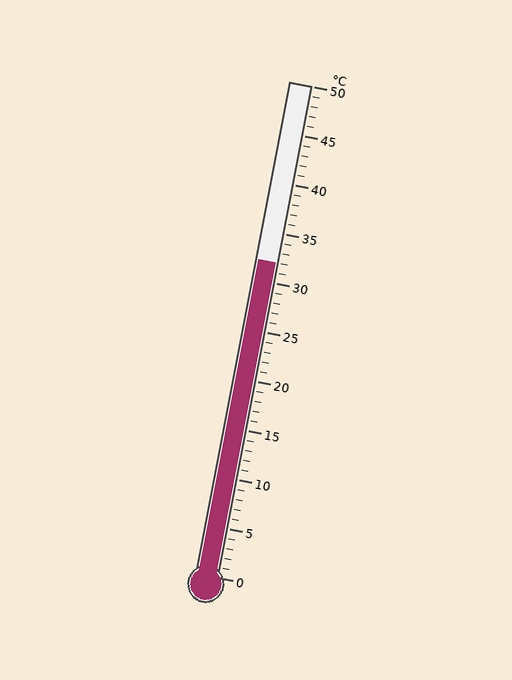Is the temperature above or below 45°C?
The temperature is below 45°C.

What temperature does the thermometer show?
The thermometer shows approximately 32°C.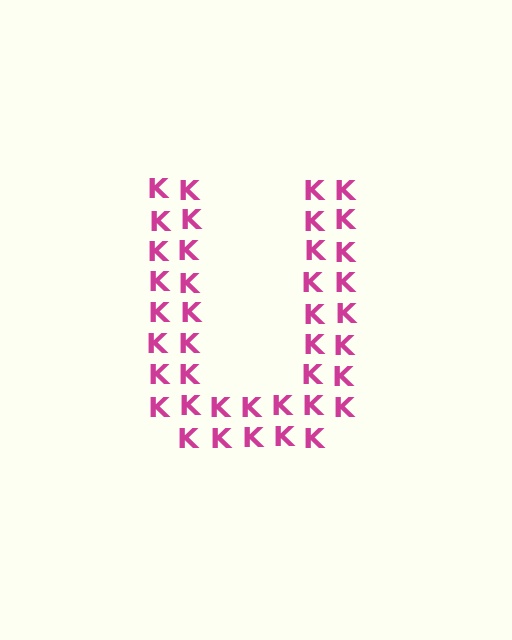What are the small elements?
The small elements are letter K's.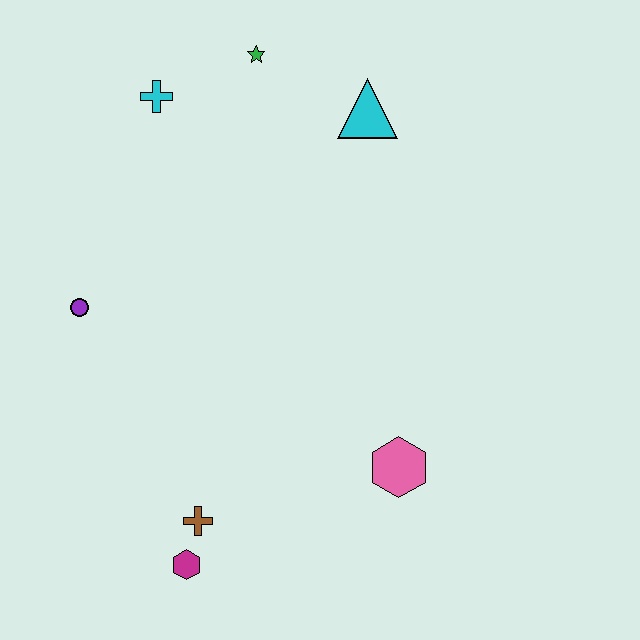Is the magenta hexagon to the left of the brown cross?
Yes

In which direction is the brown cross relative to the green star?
The brown cross is below the green star.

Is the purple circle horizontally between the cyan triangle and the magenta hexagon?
No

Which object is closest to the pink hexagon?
The brown cross is closest to the pink hexagon.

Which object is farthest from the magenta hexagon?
The green star is farthest from the magenta hexagon.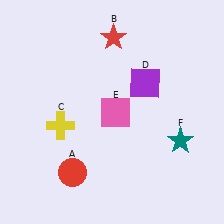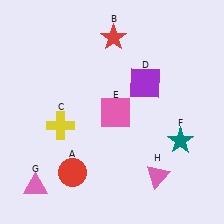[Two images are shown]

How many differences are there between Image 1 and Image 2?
There are 2 differences between the two images.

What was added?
A pink triangle (G), a pink triangle (H) were added in Image 2.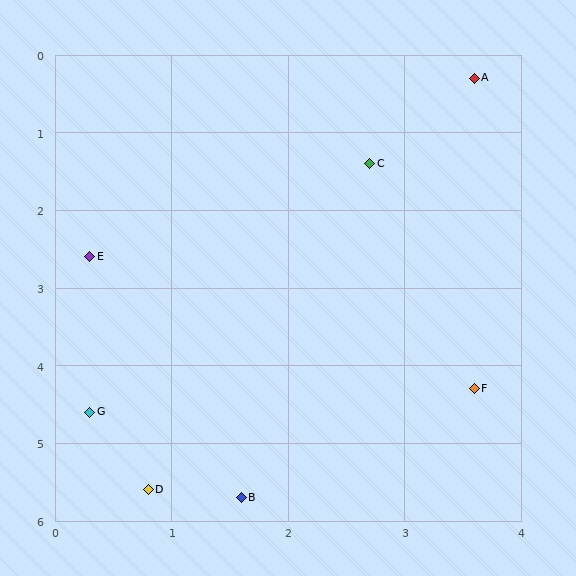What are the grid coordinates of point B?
Point B is at approximately (1.6, 5.7).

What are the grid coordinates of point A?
Point A is at approximately (3.6, 0.3).